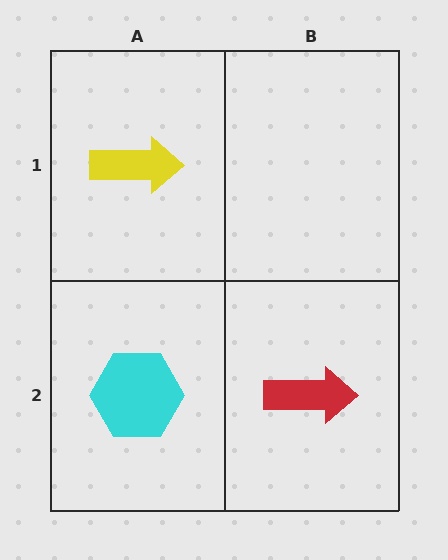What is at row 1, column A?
A yellow arrow.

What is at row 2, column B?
A red arrow.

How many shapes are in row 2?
2 shapes.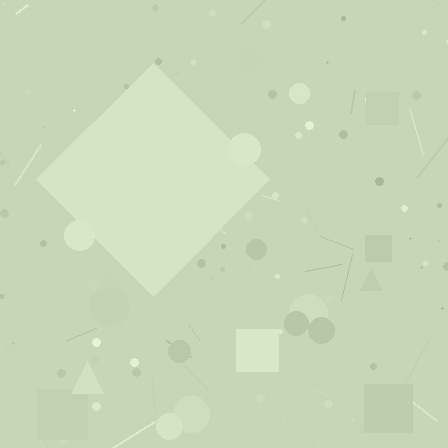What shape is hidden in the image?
A diamond is hidden in the image.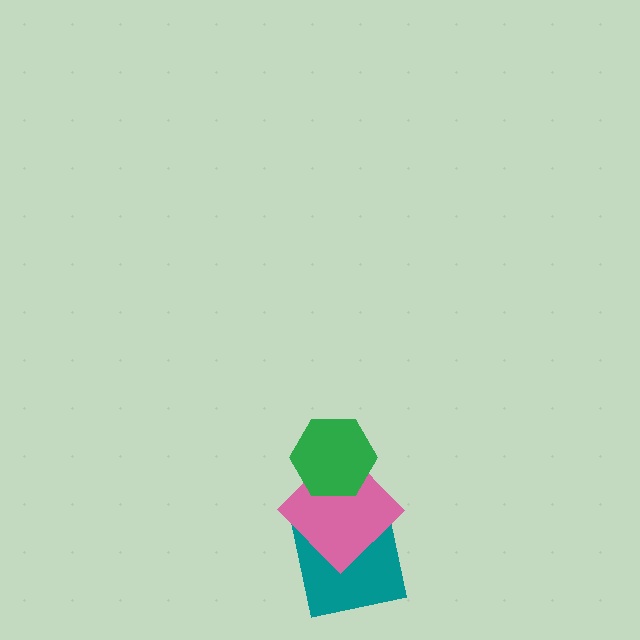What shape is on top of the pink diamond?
The green hexagon is on top of the pink diamond.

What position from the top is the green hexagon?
The green hexagon is 1st from the top.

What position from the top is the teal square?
The teal square is 3rd from the top.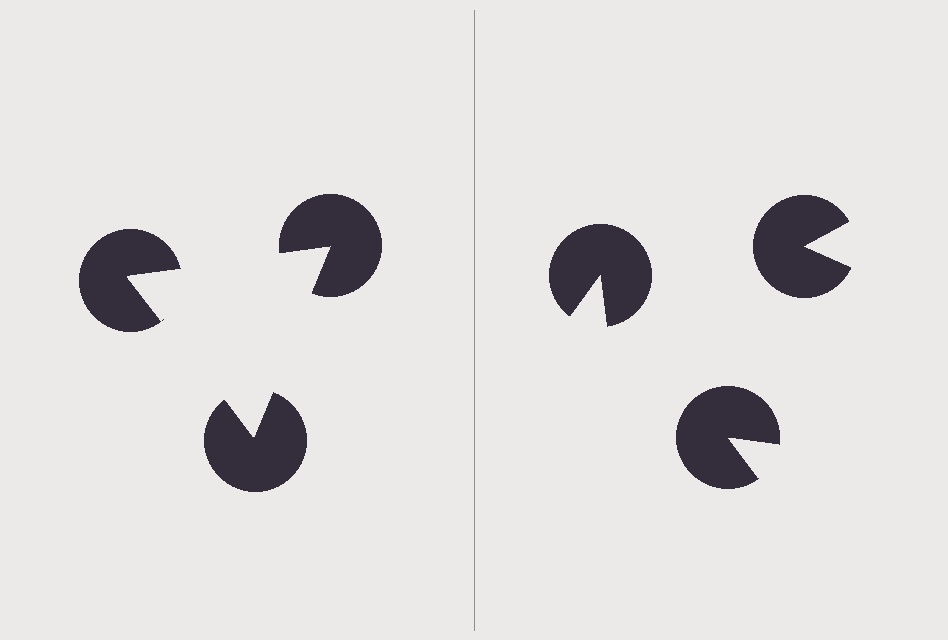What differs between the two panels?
The pac-man discs are positioned identically on both sides; only the wedge orientations differ. On the left they align to a triangle; on the right they are misaligned.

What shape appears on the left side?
An illusory triangle.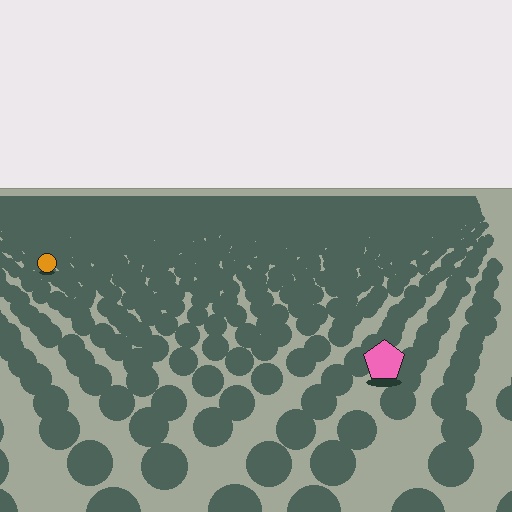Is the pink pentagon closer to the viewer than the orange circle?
Yes. The pink pentagon is closer — you can tell from the texture gradient: the ground texture is coarser near it.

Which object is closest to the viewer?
The pink pentagon is closest. The texture marks near it are larger and more spread out.